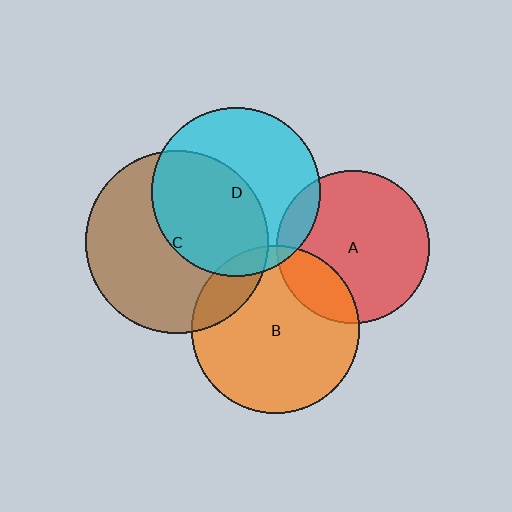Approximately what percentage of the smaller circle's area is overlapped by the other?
Approximately 20%.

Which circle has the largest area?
Circle C (brown).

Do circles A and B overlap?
Yes.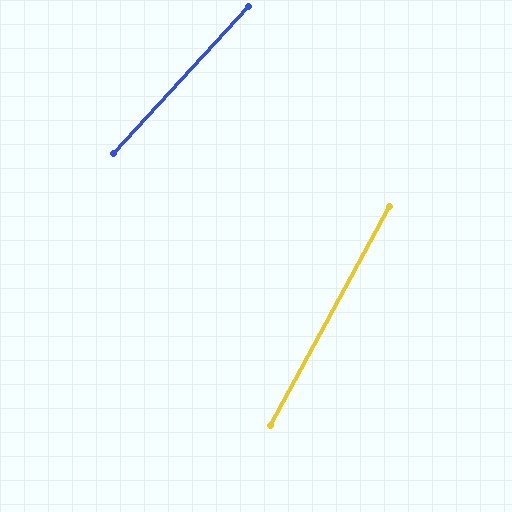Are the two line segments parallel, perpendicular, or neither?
Neither parallel nor perpendicular — they differ by about 14°.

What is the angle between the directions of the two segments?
Approximately 14 degrees.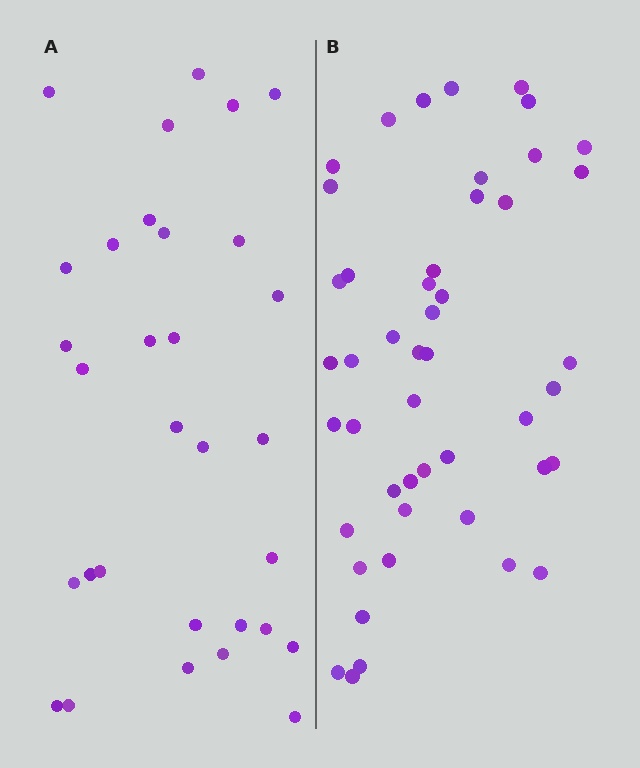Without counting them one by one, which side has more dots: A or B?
Region B (the right region) has more dots.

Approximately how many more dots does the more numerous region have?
Region B has approximately 15 more dots than region A.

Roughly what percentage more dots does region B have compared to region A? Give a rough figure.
About 50% more.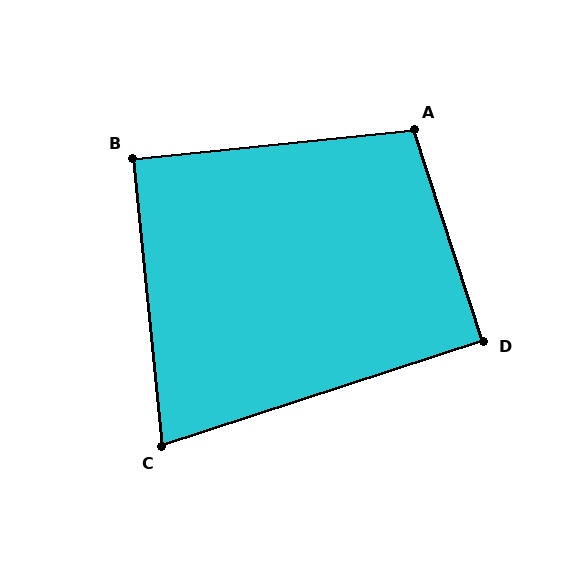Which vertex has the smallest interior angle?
C, at approximately 78 degrees.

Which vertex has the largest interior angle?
A, at approximately 102 degrees.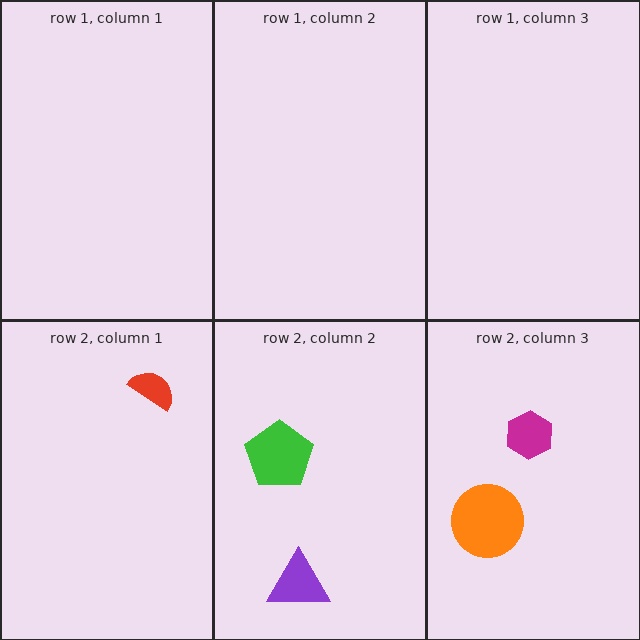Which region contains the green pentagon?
The row 2, column 2 region.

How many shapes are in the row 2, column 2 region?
2.